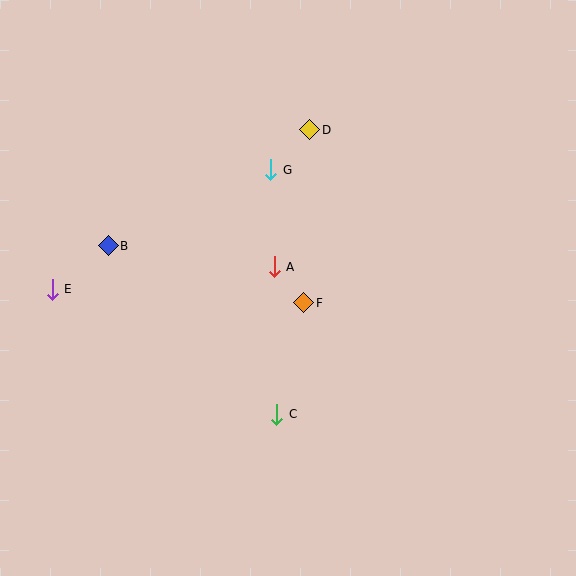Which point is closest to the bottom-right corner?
Point C is closest to the bottom-right corner.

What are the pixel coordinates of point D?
Point D is at (310, 130).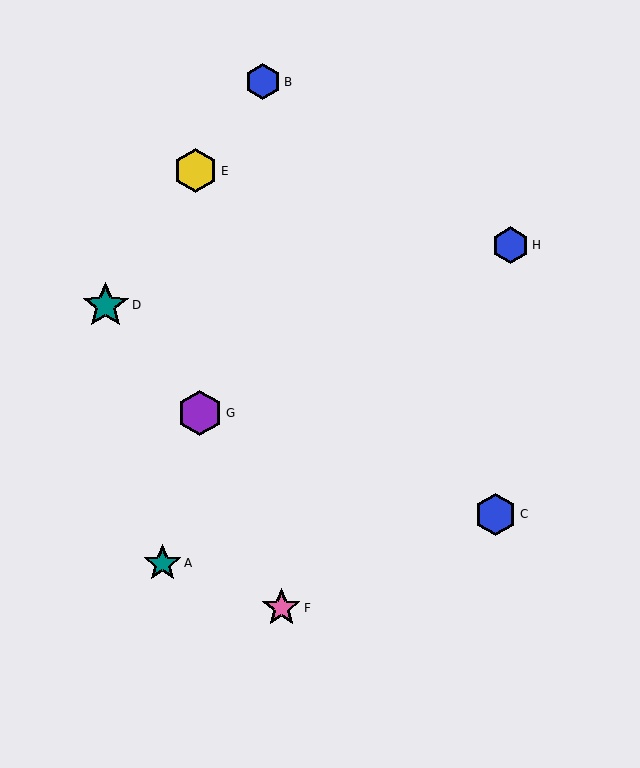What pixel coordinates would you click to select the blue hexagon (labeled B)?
Click at (263, 82) to select the blue hexagon B.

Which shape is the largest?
The teal star (labeled D) is the largest.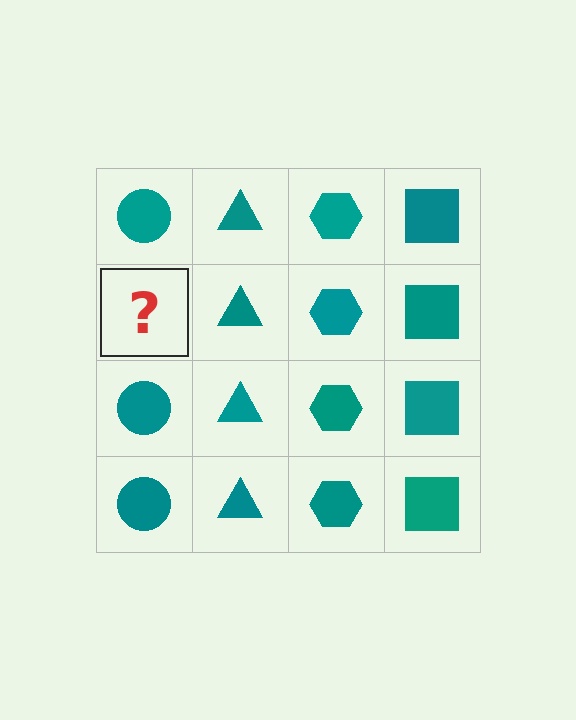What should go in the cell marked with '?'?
The missing cell should contain a teal circle.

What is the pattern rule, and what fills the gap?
The rule is that each column has a consistent shape. The gap should be filled with a teal circle.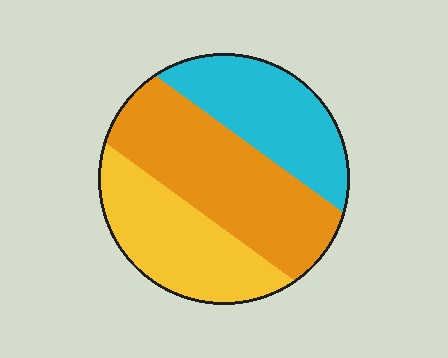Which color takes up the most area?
Orange, at roughly 40%.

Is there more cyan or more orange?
Orange.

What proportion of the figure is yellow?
Yellow covers 30% of the figure.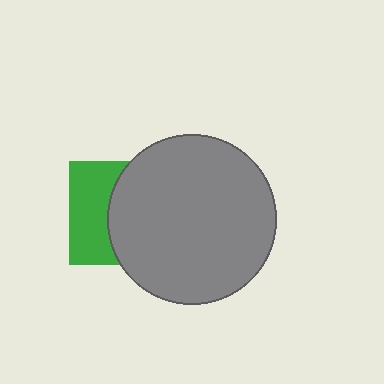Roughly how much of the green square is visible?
A small part of it is visible (roughly 43%).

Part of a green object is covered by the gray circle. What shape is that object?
It is a square.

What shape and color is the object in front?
The object in front is a gray circle.